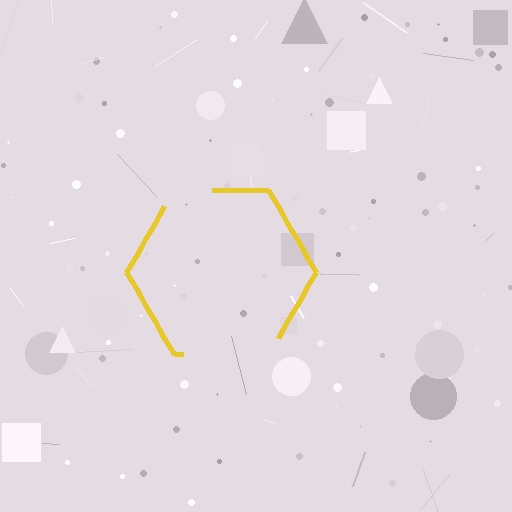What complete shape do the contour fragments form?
The contour fragments form a hexagon.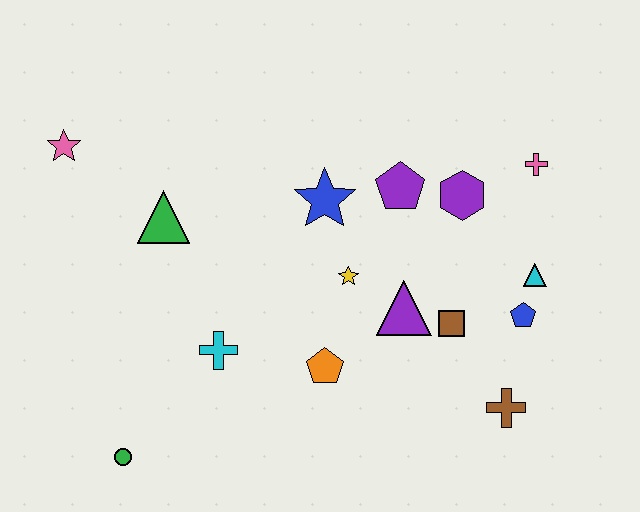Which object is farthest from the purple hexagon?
The green circle is farthest from the purple hexagon.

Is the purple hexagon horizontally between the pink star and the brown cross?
Yes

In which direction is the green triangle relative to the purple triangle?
The green triangle is to the left of the purple triangle.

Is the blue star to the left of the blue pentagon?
Yes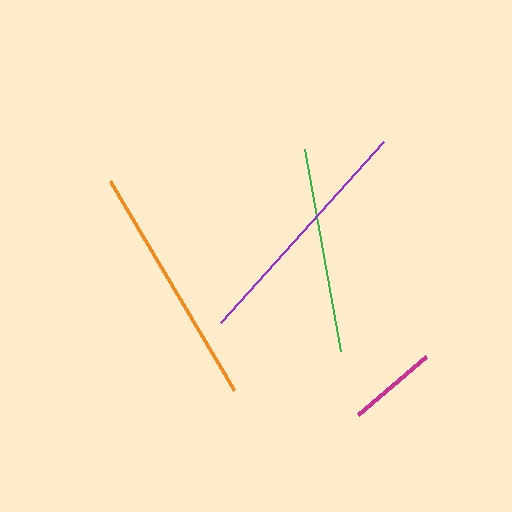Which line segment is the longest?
The purple line is the longest at approximately 244 pixels.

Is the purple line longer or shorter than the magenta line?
The purple line is longer than the magenta line.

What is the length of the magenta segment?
The magenta segment is approximately 89 pixels long.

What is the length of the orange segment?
The orange segment is approximately 243 pixels long.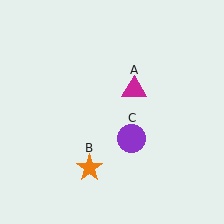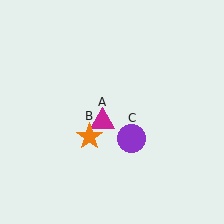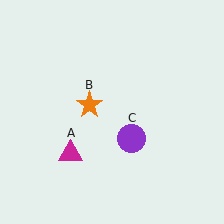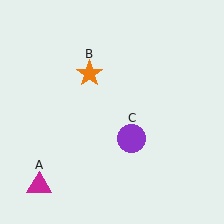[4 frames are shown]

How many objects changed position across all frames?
2 objects changed position: magenta triangle (object A), orange star (object B).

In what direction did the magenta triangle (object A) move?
The magenta triangle (object A) moved down and to the left.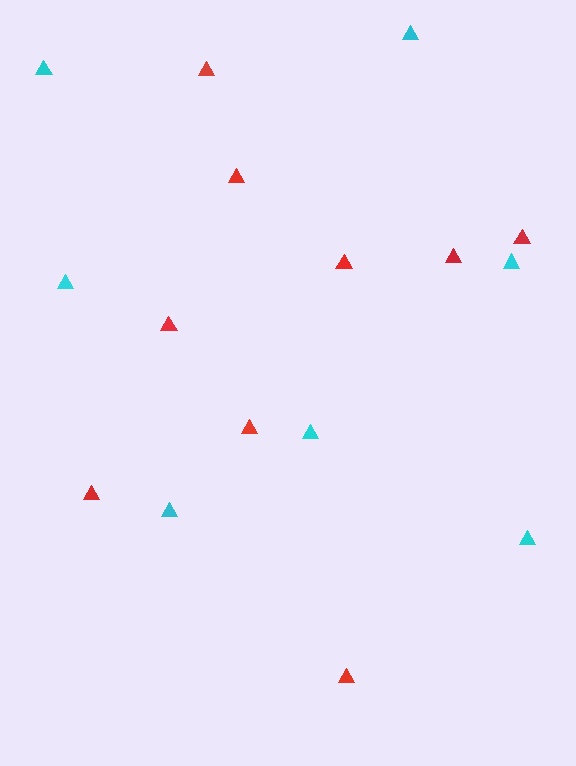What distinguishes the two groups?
There are 2 groups: one group of cyan triangles (7) and one group of red triangles (9).